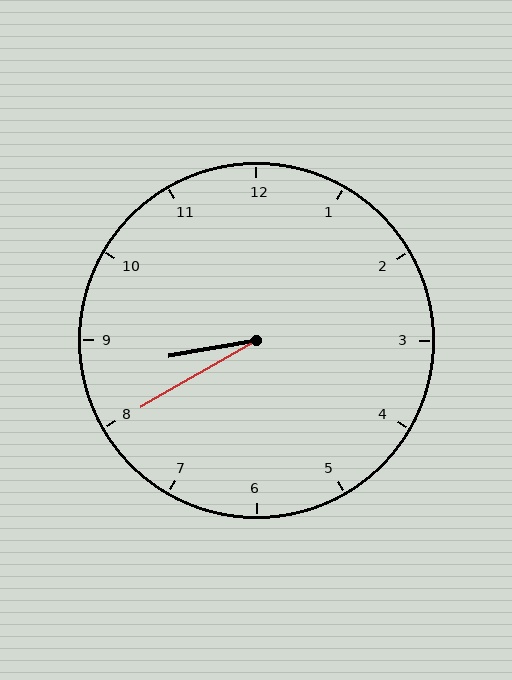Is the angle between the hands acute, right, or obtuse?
It is acute.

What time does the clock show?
8:40.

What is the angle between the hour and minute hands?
Approximately 20 degrees.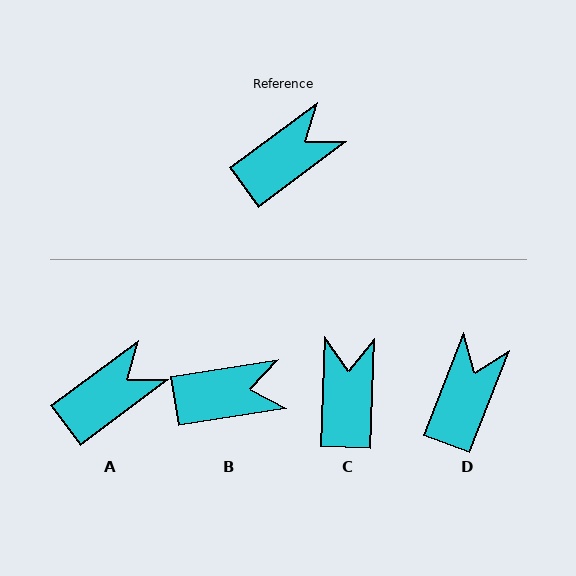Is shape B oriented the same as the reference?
No, it is off by about 28 degrees.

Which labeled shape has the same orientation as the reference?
A.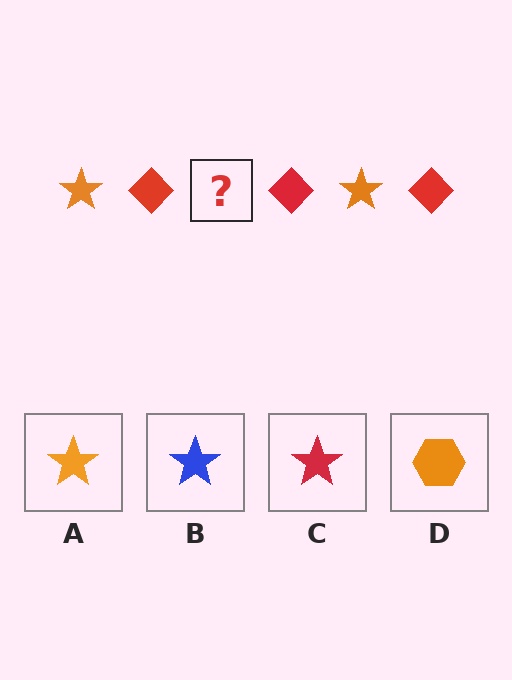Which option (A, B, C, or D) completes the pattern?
A.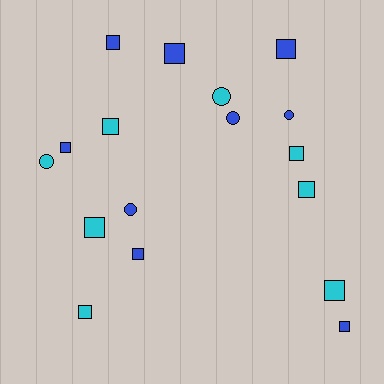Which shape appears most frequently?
Square, with 12 objects.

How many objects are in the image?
There are 17 objects.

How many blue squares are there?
There are 6 blue squares.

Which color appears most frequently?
Blue, with 9 objects.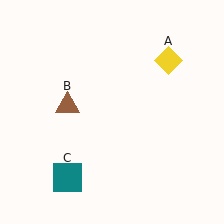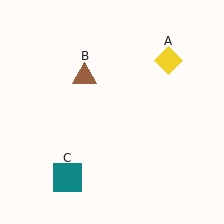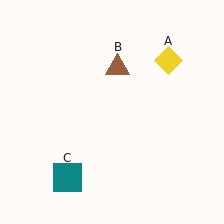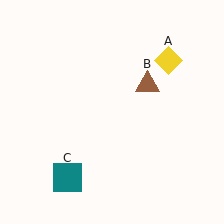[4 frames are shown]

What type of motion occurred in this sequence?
The brown triangle (object B) rotated clockwise around the center of the scene.